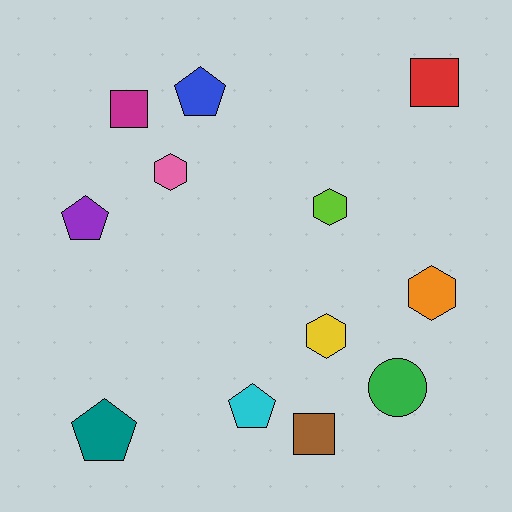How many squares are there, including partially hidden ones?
There are 3 squares.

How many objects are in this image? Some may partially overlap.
There are 12 objects.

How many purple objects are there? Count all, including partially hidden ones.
There is 1 purple object.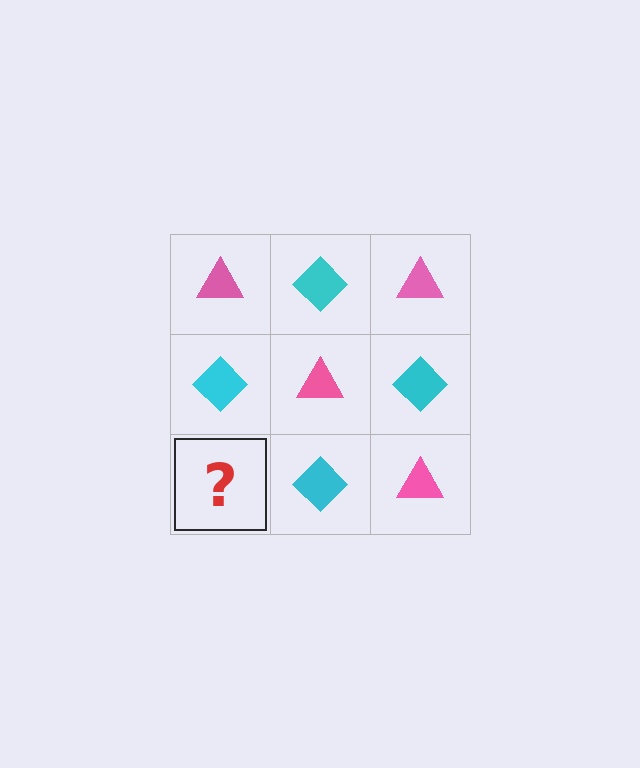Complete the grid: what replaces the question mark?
The question mark should be replaced with a pink triangle.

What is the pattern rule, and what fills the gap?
The rule is that it alternates pink triangle and cyan diamond in a checkerboard pattern. The gap should be filled with a pink triangle.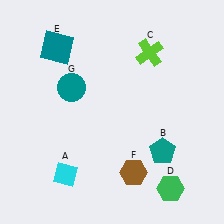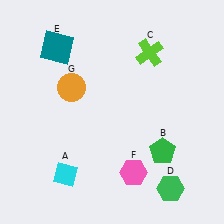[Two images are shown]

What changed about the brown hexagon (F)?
In Image 1, F is brown. In Image 2, it changed to pink.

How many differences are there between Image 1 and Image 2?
There are 3 differences between the two images.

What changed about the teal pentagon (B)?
In Image 1, B is teal. In Image 2, it changed to green.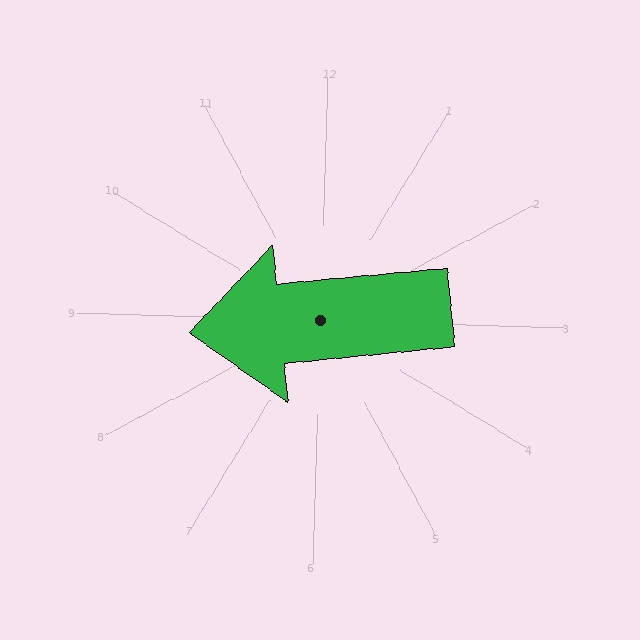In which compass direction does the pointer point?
West.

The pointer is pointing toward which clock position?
Roughly 9 o'clock.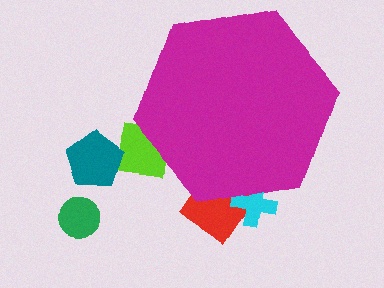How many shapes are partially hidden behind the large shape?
3 shapes are partially hidden.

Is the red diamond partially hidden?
Yes, the red diamond is partially hidden behind the magenta hexagon.